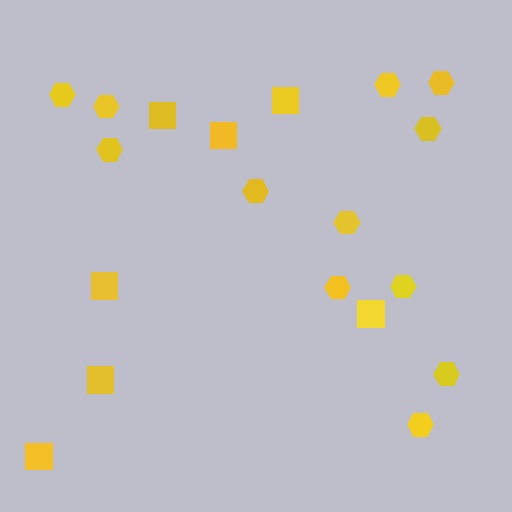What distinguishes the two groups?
There are 2 groups: one group of squares (7) and one group of hexagons (12).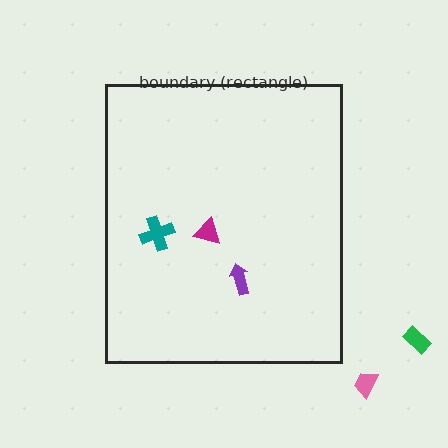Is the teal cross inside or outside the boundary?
Inside.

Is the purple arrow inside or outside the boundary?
Inside.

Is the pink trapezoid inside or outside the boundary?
Outside.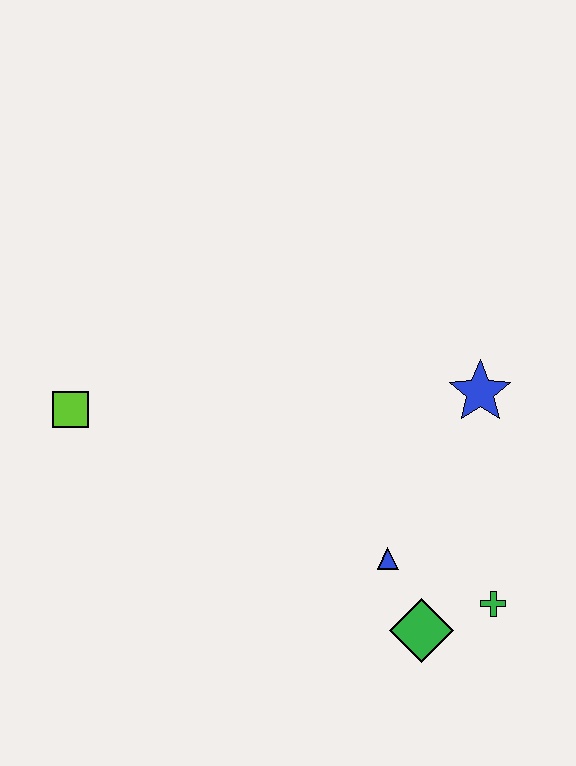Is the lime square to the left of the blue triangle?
Yes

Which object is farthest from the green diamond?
The lime square is farthest from the green diamond.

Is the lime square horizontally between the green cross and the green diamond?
No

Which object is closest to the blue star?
The blue triangle is closest to the blue star.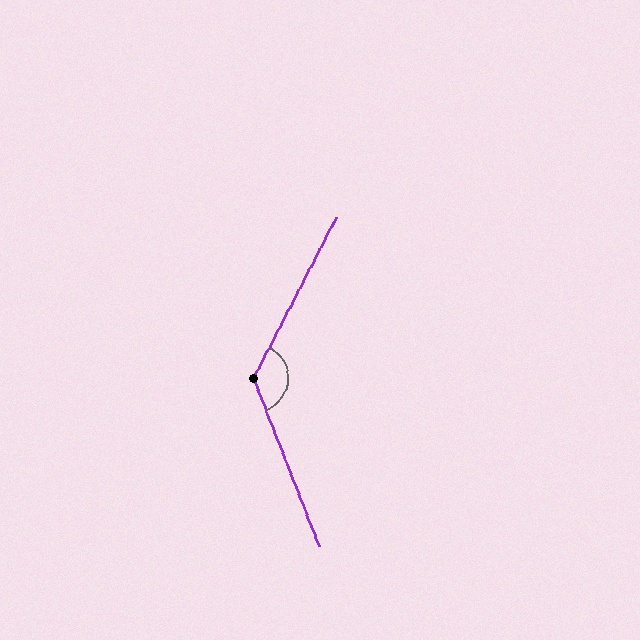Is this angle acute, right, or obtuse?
It is obtuse.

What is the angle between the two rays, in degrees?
Approximately 132 degrees.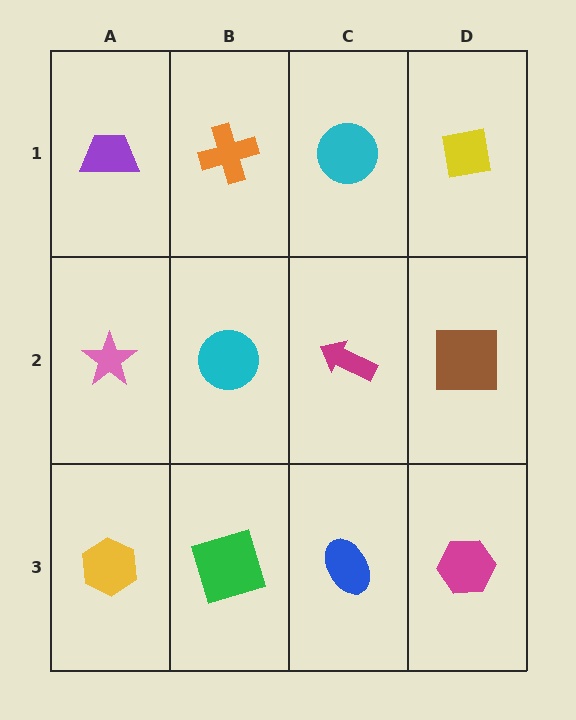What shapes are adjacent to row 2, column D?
A yellow square (row 1, column D), a magenta hexagon (row 3, column D), a magenta arrow (row 2, column C).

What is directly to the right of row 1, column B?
A cyan circle.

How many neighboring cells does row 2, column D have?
3.